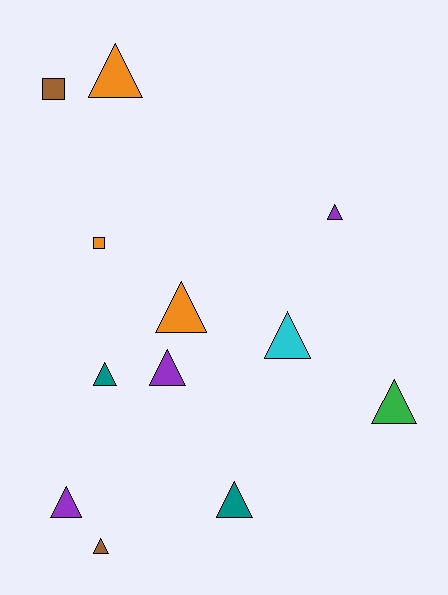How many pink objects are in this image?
There are no pink objects.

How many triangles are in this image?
There are 10 triangles.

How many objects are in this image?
There are 12 objects.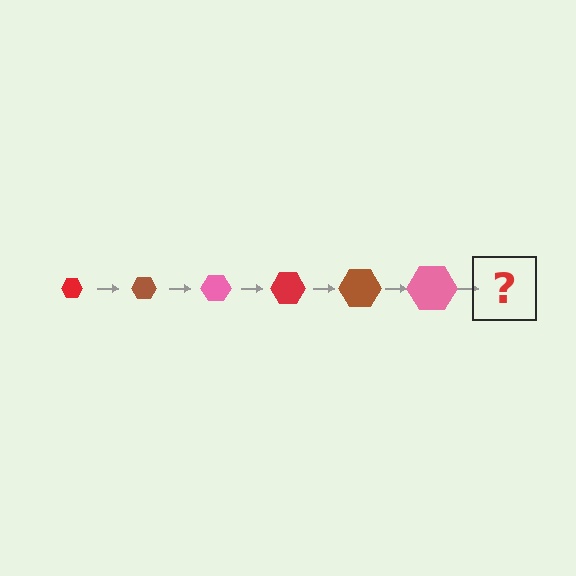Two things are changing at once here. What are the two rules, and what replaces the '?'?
The two rules are that the hexagon grows larger each step and the color cycles through red, brown, and pink. The '?' should be a red hexagon, larger than the previous one.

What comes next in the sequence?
The next element should be a red hexagon, larger than the previous one.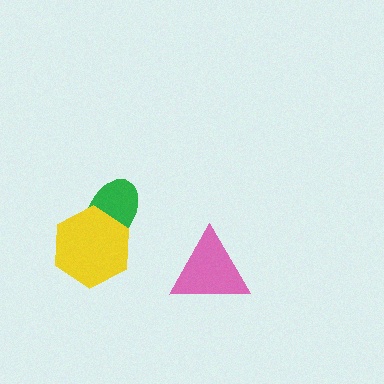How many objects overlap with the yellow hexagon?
1 object overlaps with the yellow hexagon.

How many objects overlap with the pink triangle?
0 objects overlap with the pink triangle.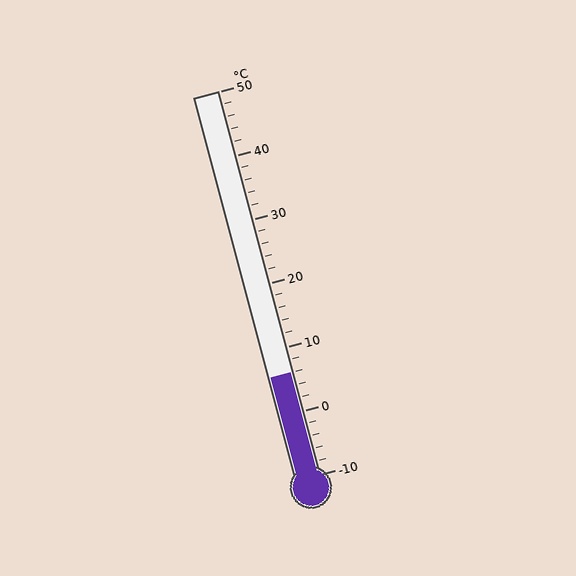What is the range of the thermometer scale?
The thermometer scale ranges from -10°C to 50°C.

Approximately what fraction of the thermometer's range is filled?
The thermometer is filled to approximately 25% of its range.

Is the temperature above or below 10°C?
The temperature is below 10°C.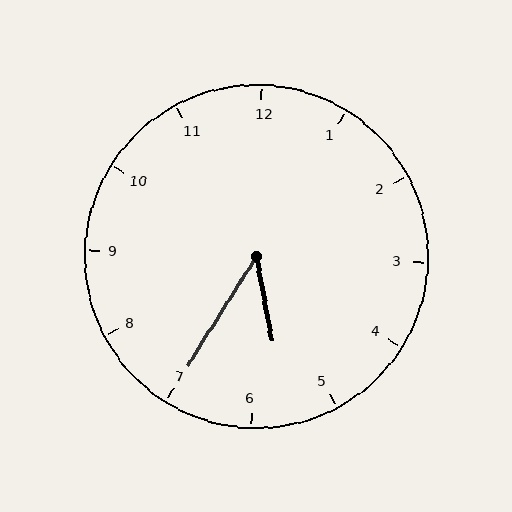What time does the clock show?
5:35.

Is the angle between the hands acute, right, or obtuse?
It is acute.